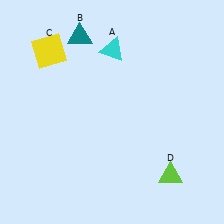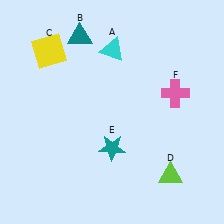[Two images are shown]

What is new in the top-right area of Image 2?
A pink cross (F) was added in the top-right area of Image 2.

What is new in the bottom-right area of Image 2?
A teal star (E) was added in the bottom-right area of Image 2.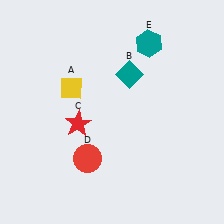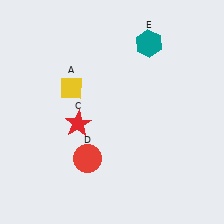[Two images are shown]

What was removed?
The teal diamond (B) was removed in Image 2.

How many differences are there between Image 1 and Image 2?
There is 1 difference between the two images.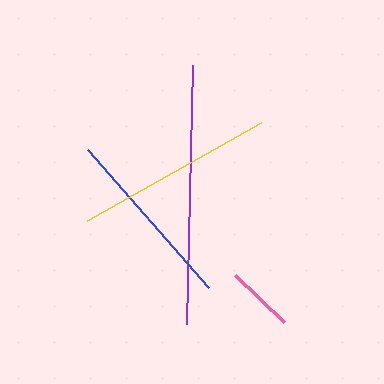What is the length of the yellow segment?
The yellow segment is approximately 200 pixels long.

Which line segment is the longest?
The purple line is the longest at approximately 260 pixels.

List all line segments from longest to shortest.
From longest to shortest: purple, yellow, blue, pink.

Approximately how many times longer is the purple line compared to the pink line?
The purple line is approximately 3.9 times the length of the pink line.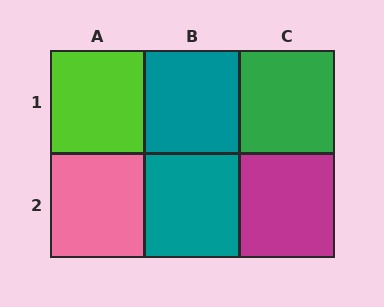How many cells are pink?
1 cell is pink.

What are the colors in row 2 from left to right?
Pink, teal, magenta.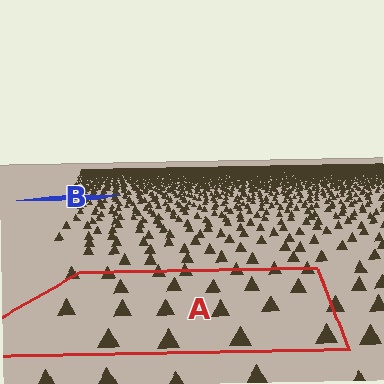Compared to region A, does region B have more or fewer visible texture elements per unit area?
Region B has more texture elements per unit area — they are packed more densely because it is farther away.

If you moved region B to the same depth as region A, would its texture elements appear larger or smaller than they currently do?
They would appear larger. At a closer depth, the same texture elements are projected at a bigger on-screen size.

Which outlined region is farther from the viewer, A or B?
Region B is farther from the viewer — the texture elements inside it appear smaller and more densely packed.